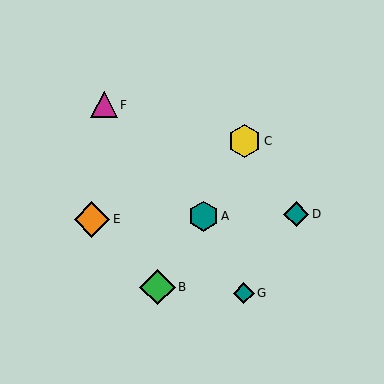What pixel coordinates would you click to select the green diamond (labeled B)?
Click at (158, 287) to select the green diamond B.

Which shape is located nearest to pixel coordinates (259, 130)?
The yellow hexagon (labeled C) at (245, 141) is nearest to that location.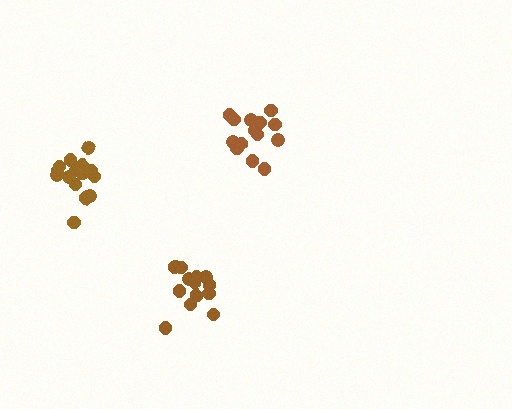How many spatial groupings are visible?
There are 3 spatial groupings.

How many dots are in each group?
Group 1: 15 dots, Group 2: 13 dots, Group 3: 14 dots (42 total).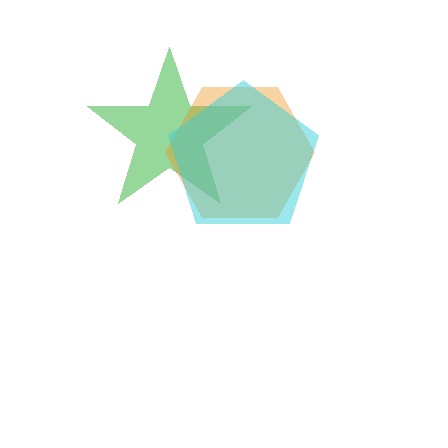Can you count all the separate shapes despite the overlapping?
Yes, there are 3 separate shapes.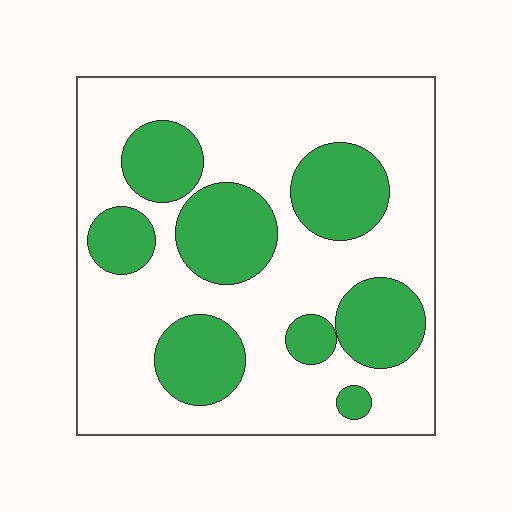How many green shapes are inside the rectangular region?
8.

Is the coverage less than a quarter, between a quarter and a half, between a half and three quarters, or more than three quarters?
Between a quarter and a half.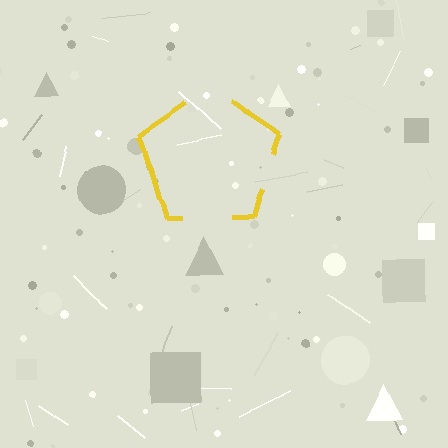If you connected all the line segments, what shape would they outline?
They would outline a pentagon.